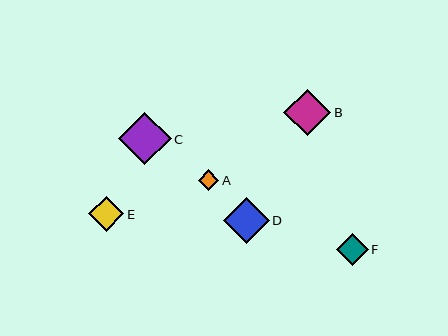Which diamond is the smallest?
Diamond A is the smallest with a size of approximately 20 pixels.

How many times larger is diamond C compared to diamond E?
Diamond C is approximately 1.5 times the size of diamond E.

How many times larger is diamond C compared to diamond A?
Diamond C is approximately 2.6 times the size of diamond A.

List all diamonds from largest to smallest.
From largest to smallest: C, B, D, E, F, A.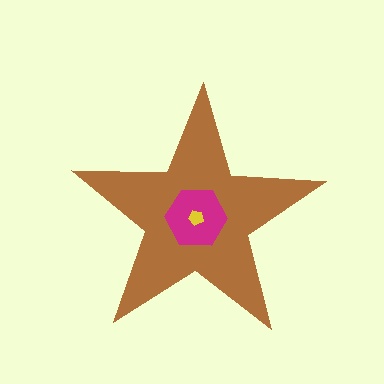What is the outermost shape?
The brown star.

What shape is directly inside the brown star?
The magenta hexagon.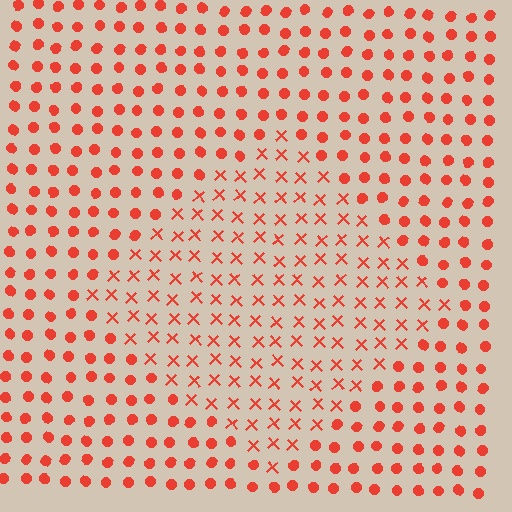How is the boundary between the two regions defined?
The boundary is defined by a change in element shape: X marks inside vs. circles outside. All elements share the same color and spacing.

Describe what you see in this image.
The image is filled with small red elements arranged in a uniform grid. A diamond-shaped region contains X marks, while the surrounding area contains circles. The boundary is defined purely by the change in element shape.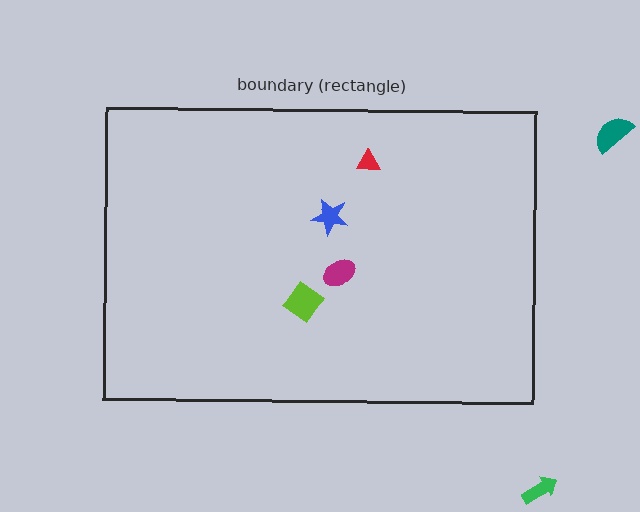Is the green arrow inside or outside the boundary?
Outside.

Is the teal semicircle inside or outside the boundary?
Outside.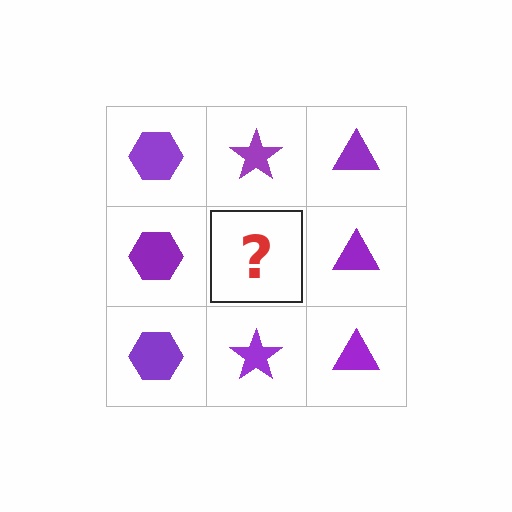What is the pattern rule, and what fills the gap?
The rule is that each column has a consistent shape. The gap should be filled with a purple star.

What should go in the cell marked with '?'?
The missing cell should contain a purple star.